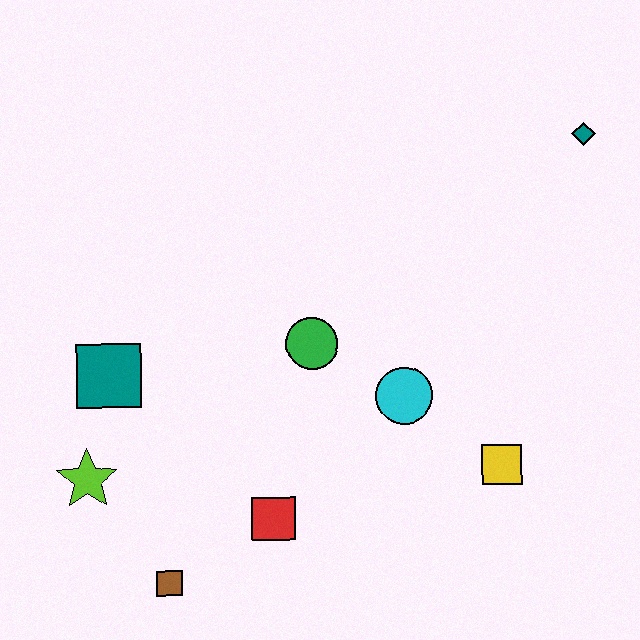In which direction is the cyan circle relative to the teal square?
The cyan circle is to the right of the teal square.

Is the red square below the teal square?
Yes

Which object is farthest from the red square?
The teal diamond is farthest from the red square.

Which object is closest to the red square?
The brown square is closest to the red square.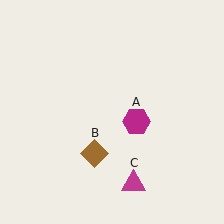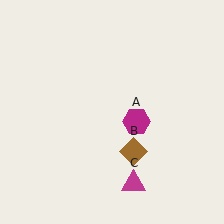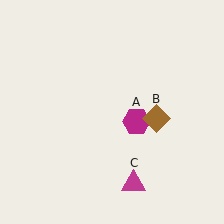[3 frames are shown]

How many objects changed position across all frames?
1 object changed position: brown diamond (object B).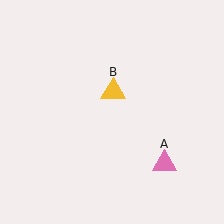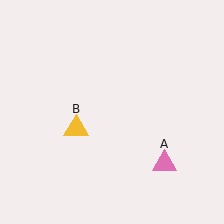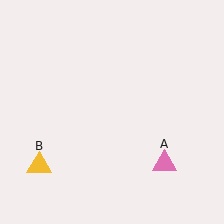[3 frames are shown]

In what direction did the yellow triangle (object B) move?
The yellow triangle (object B) moved down and to the left.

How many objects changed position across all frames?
1 object changed position: yellow triangle (object B).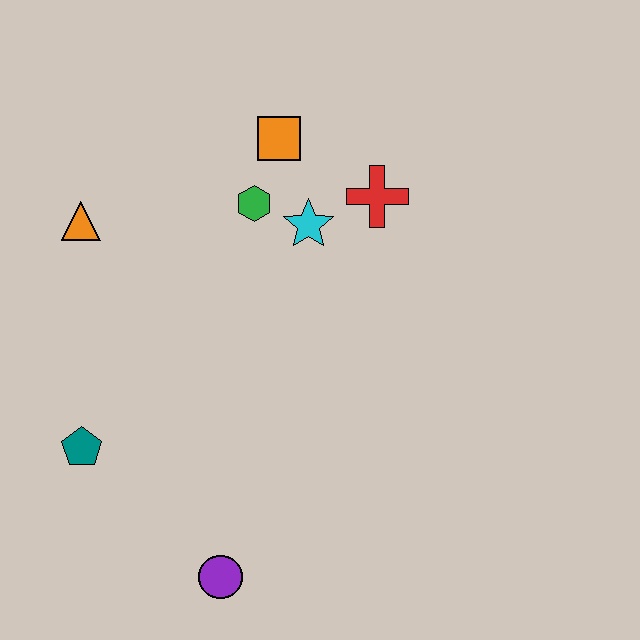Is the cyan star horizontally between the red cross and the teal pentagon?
Yes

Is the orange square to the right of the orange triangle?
Yes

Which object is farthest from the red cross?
The purple circle is farthest from the red cross.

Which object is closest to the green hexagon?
The cyan star is closest to the green hexagon.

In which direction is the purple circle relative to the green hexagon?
The purple circle is below the green hexagon.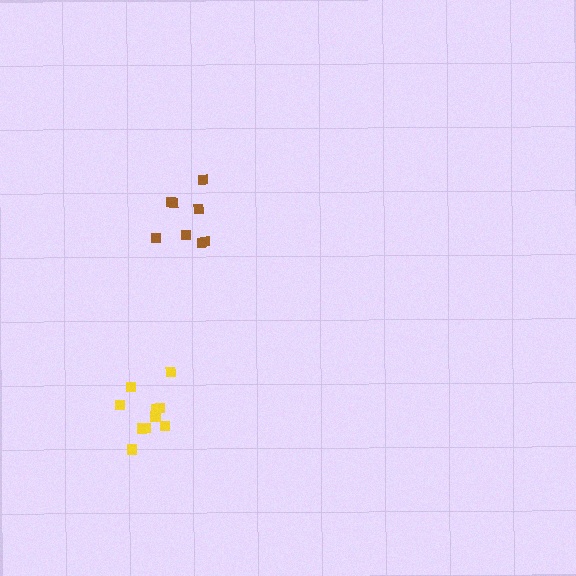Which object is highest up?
The brown cluster is topmost.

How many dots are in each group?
Group 1: 10 dots, Group 2: 8 dots (18 total).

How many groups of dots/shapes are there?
There are 2 groups.